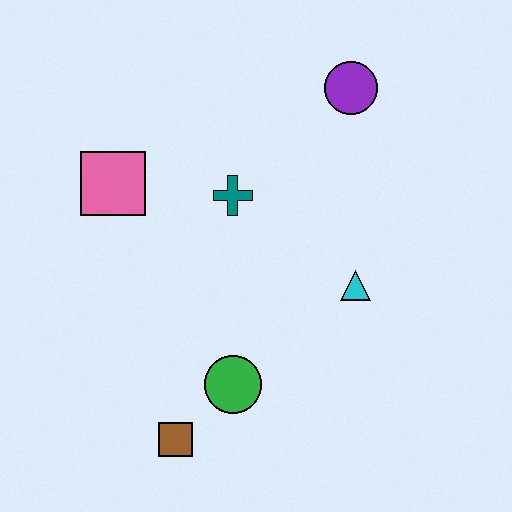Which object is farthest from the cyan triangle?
The pink square is farthest from the cyan triangle.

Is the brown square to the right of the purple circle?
No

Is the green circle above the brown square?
Yes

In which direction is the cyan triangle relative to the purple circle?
The cyan triangle is below the purple circle.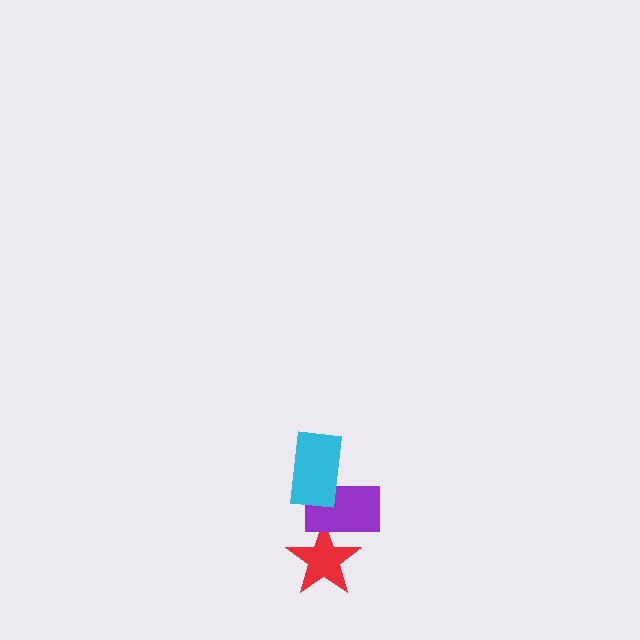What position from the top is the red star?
The red star is 3rd from the top.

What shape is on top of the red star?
The purple rectangle is on top of the red star.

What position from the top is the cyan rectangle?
The cyan rectangle is 1st from the top.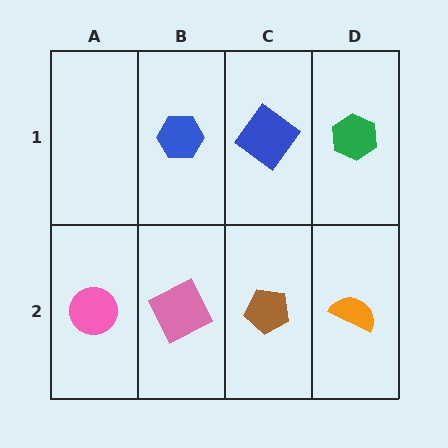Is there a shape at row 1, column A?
No, that cell is empty.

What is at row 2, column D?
An orange semicircle.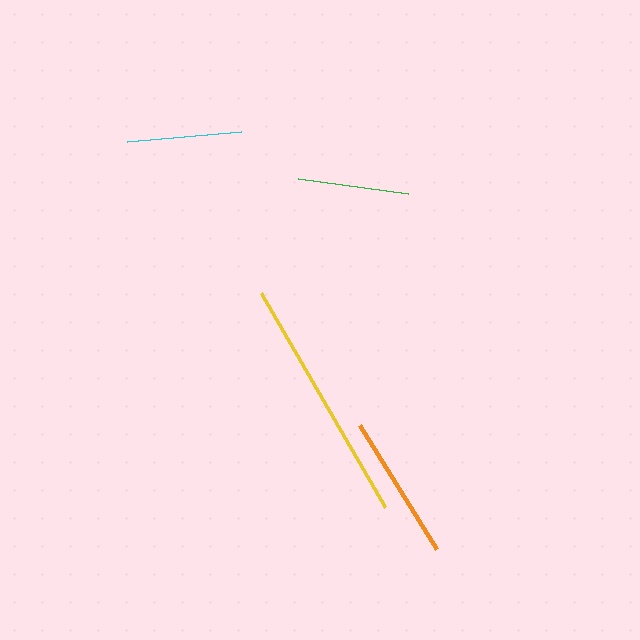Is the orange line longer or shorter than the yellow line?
The yellow line is longer than the orange line.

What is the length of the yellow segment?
The yellow segment is approximately 248 pixels long.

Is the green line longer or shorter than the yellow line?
The yellow line is longer than the green line.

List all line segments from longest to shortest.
From longest to shortest: yellow, orange, cyan, green.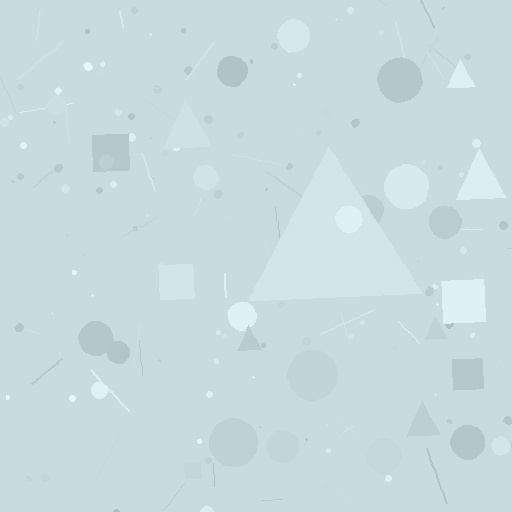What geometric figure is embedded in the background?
A triangle is embedded in the background.